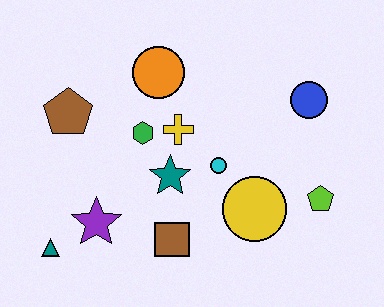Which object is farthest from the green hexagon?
The lime pentagon is farthest from the green hexagon.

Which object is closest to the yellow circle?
The cyan circle is closest to the yellow circle.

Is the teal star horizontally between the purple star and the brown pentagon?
No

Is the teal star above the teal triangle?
Yes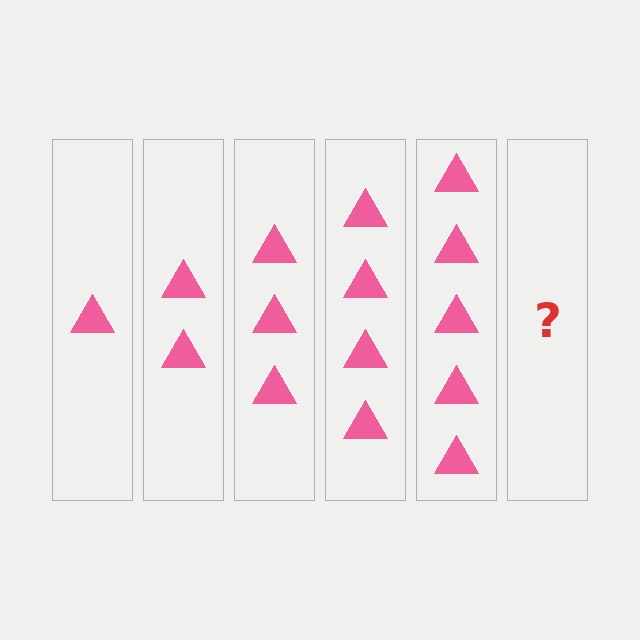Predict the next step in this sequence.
The next step is 6 triangles.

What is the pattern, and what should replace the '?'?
The pattern is that each step adds one more triangle. The '?' should be 6 triangles.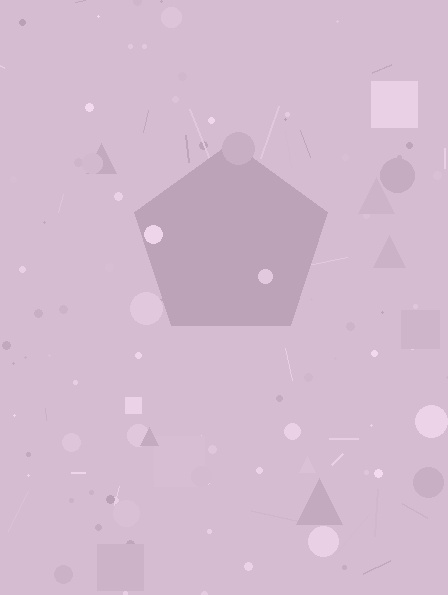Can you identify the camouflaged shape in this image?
The camouflaged shape is a pentagon.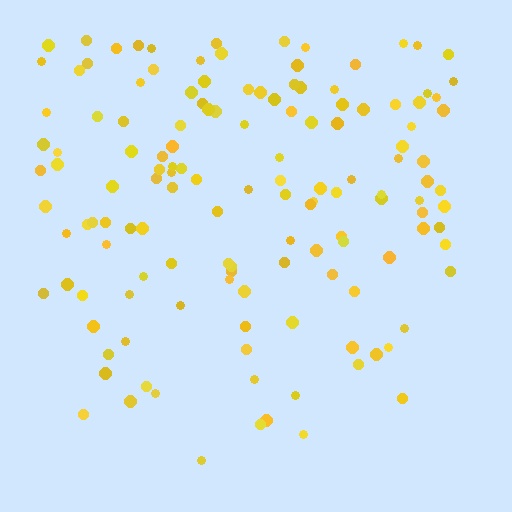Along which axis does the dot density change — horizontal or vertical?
Vertical.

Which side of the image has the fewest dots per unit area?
The bottom.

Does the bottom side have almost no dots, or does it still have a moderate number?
Still a moderate number, just noticeably fewer than the top.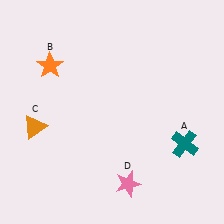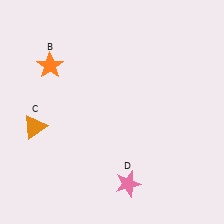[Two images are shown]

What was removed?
The teal cross (A) was removed in Image 2.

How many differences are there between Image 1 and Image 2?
There is 1 difference between the two images.